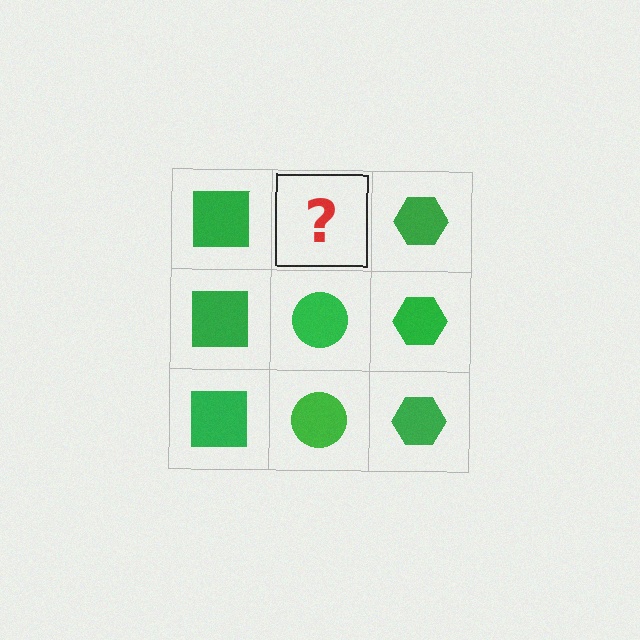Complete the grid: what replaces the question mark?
The question mark should be replaced with a green circle.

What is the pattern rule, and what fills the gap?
The rule is that each column has a consistent shape. The gap should be filled with a green circle.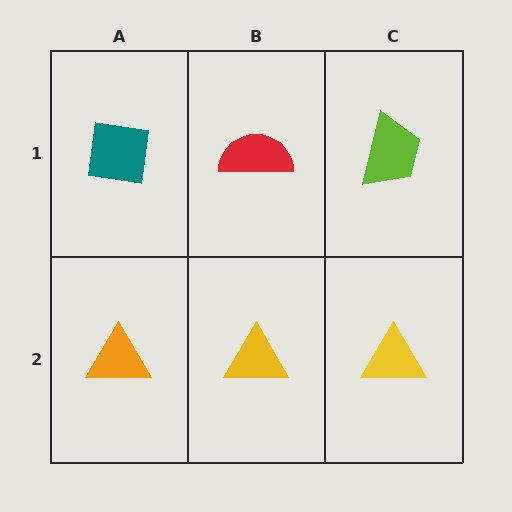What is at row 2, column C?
A yellow triangle.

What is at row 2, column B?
A yellow triangle.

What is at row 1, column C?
A lime trapezoid.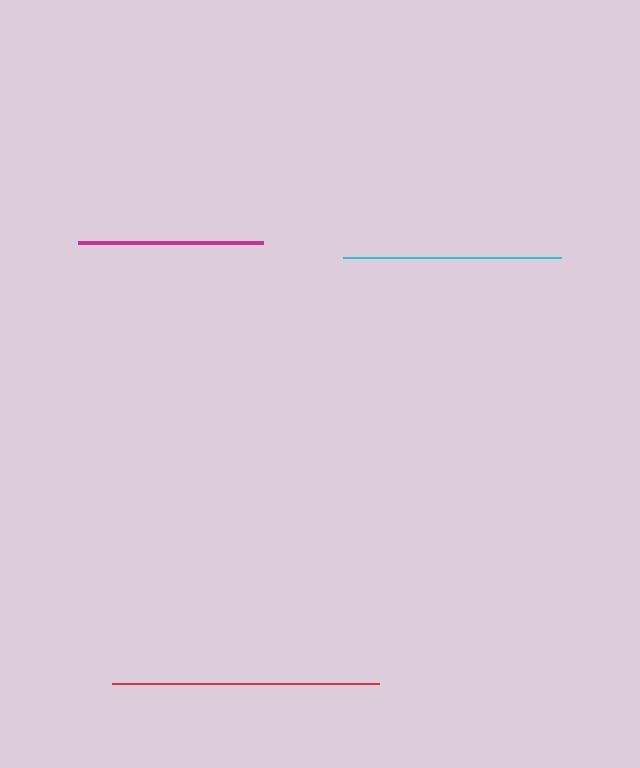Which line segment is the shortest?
The magenta line is the shortest at approximately 185 pixels.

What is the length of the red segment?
The red segment is approximately 267 pixels long.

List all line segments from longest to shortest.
From longest to shortest: red, cyan, magenta.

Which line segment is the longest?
The red line is the longest at approximately 267 pixels.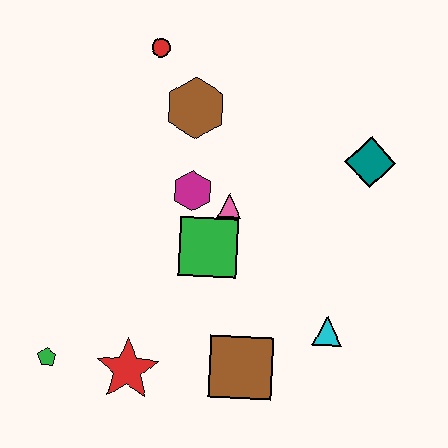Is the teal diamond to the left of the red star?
No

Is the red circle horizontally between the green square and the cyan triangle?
No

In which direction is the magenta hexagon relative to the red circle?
The magenta hexagon is below the red circle.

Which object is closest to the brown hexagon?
The red circle is closest to the brown hexagon.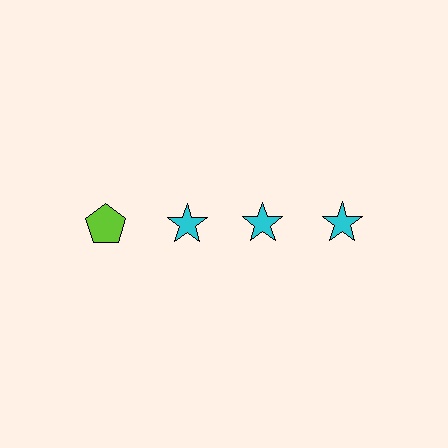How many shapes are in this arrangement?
There are 4 shapes arranged in a grid pattern.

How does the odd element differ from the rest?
It differs in both color (lime instead of cyan) and shape (pentagon instead of star).